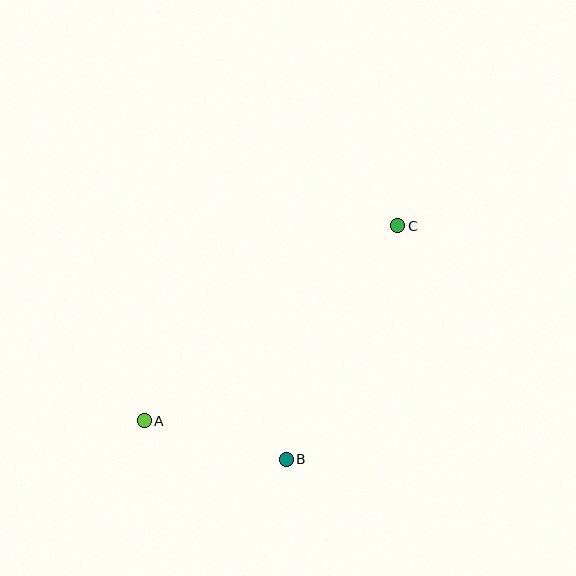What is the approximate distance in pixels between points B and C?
The distance between B and C is approximately 259 pixels.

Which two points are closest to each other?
Points A and B are closest to each other.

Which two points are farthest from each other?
Points A and C are farthest from each other.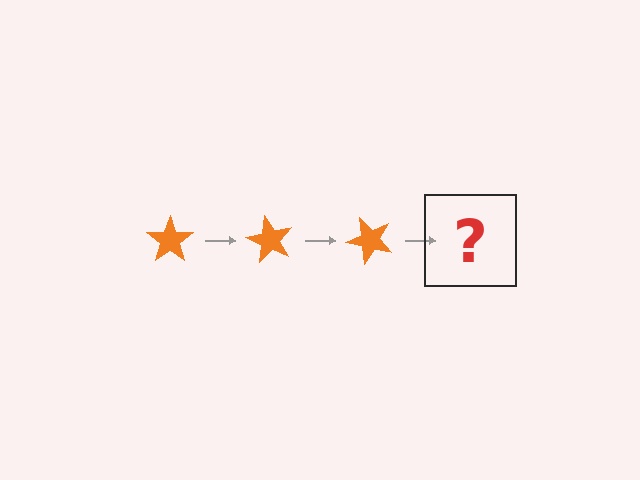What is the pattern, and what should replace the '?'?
The pattern is that the star rotates 60 degrees each step. The '?' should be an orange star rotated 180 degrees.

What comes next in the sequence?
The next element should be an orange star rotated 180 degrees.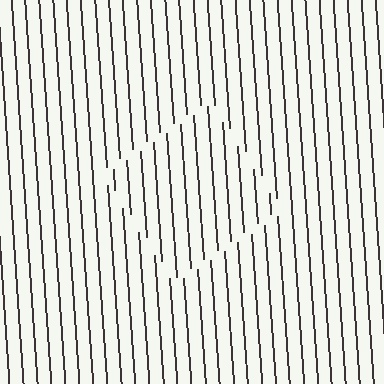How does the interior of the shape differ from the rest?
The interior of the shape contains the same grating, shifted by half a period — the contour is defined by the phase discontinuity where line-ends from the inner and outer gratings abut.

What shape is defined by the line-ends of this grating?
An illusory square. The interior of the shape contains the same grating, shifted by half a period — the contour is defined by the phase discontinuity where line-ends from the inner and outer gratings abut.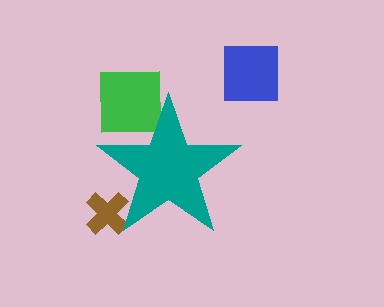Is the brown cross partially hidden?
Yes, the brown cross is partially hidden behind the teal star.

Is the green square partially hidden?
Yes, the green square is partially hidden behind the teal star.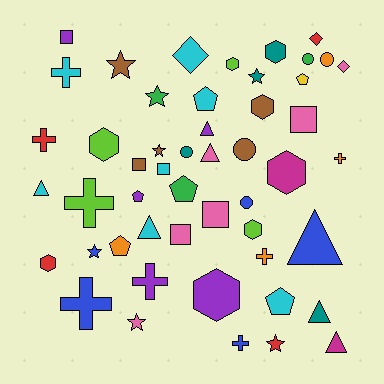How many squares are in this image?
There are 6 squares.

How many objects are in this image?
There are 50 objects.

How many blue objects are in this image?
There are 5 blue objects.